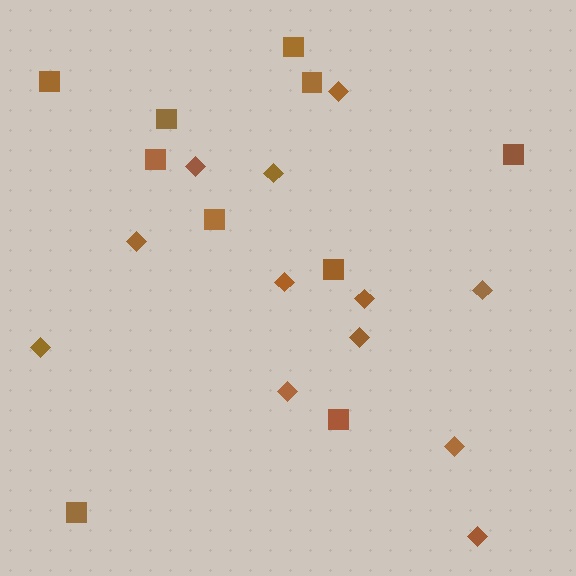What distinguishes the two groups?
There are 2 groups: one group of squares (10) and one group of diamonds (12).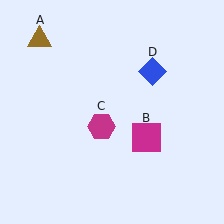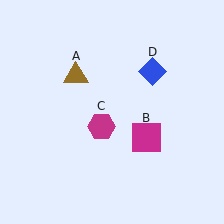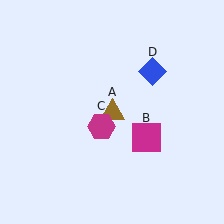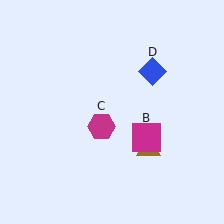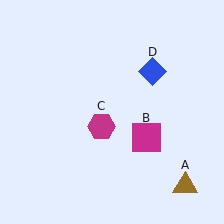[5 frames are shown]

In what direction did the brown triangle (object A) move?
The brown triangle (object A) moved down and to the right.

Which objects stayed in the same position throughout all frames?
Magenta square (object B) and magenta hexagon (object C) and blue diamond (object D) remained stationary.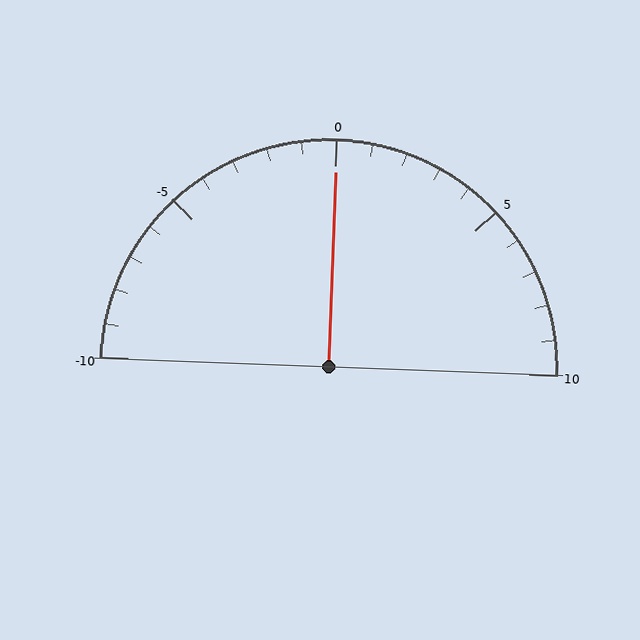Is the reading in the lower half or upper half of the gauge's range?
The reading is in the upper half of the range (-10 to 10).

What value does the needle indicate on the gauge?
The needle indicates approximately 0.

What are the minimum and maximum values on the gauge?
The gauge ranges from -10 to 10.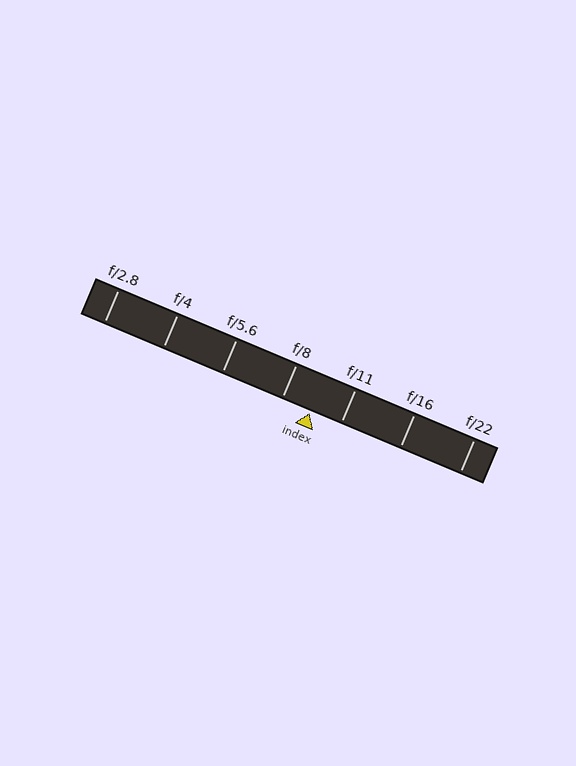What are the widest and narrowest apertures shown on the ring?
The widest aperture shown is f/2.8 and the narrowest is f/22.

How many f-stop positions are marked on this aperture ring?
There are 7 f-stop positions marked.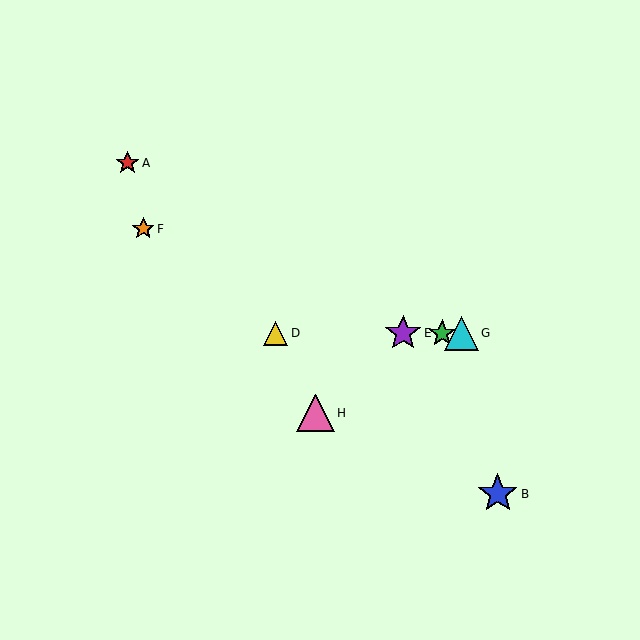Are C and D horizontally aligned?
Yes, both are at y≈333.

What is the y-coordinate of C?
Object C is at y≈333.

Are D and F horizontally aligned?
No, D is at y≈333 and F is at y≈229.